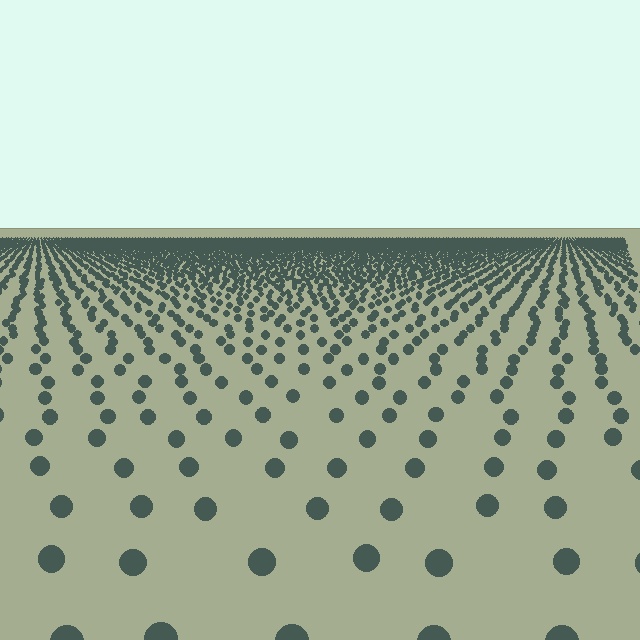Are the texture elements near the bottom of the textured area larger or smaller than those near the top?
Larger. Near the bottom, elements are closer to the viewer and appear at a bigger on-screen size.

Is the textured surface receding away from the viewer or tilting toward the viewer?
The surface is receding away from the viewer. Texture elements get smaller and denser toward the top.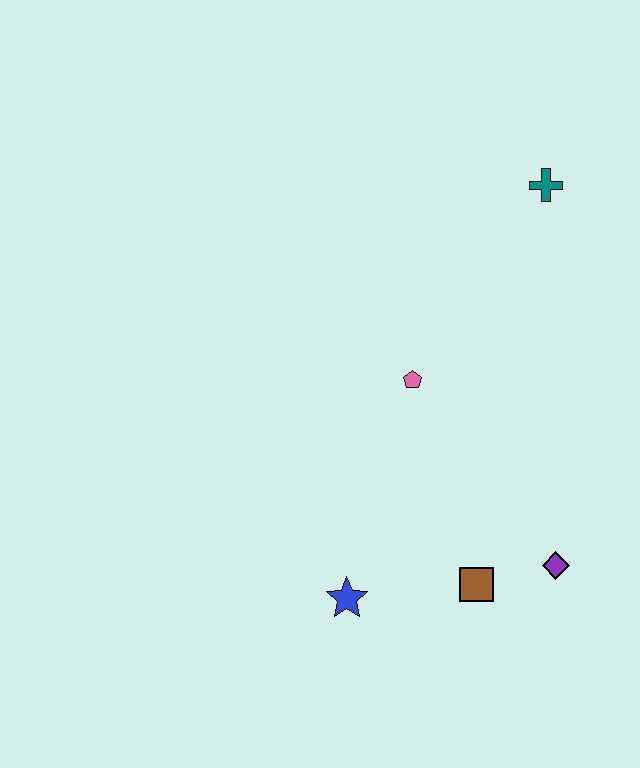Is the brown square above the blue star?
Yes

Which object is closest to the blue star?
The brown square is closest to the blue star.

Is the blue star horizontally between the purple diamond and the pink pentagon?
No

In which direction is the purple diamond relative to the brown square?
The purple diamond is to the right of the brown square.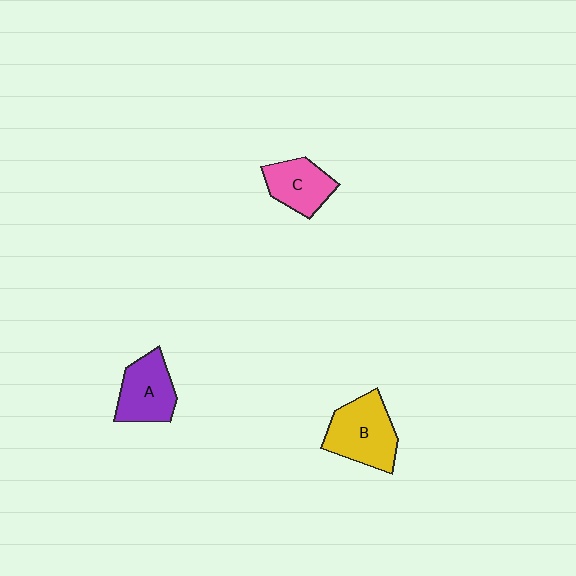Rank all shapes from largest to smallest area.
From largest to smallest: B (yellow), A (purple), C (pink).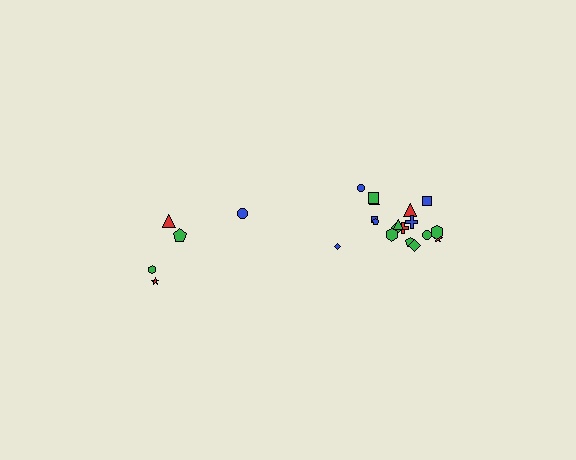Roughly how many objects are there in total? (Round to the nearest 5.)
Roughly 25 objects in total.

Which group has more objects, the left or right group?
The right group.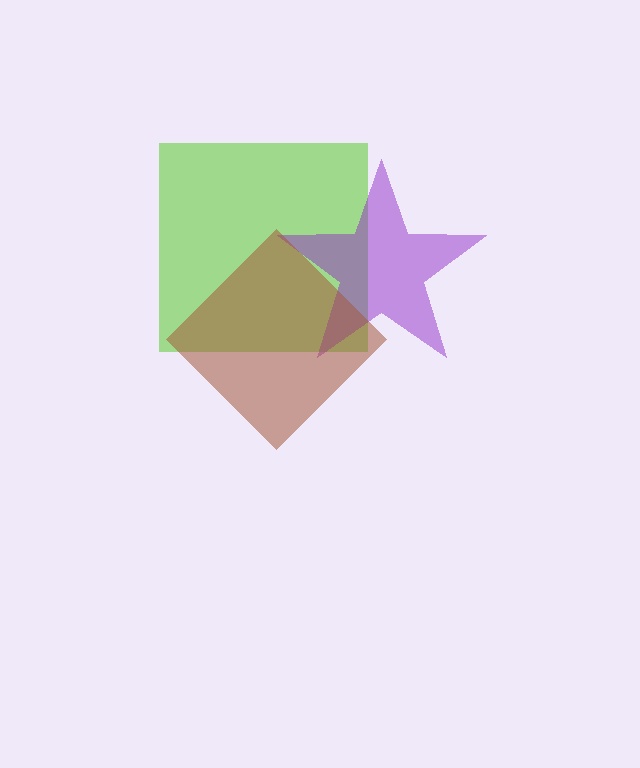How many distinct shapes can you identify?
There are 3 distinct shapes: a lime square, a purple star, a brown diamond.